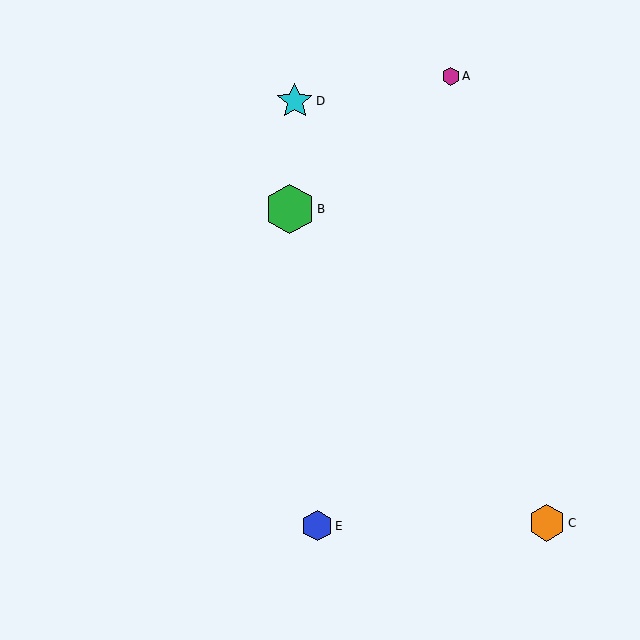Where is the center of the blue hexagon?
The center of the blue hexagon is at (317, 526).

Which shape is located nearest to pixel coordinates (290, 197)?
The green hexagon (labeled B) at (290, 209) is nearest to that location.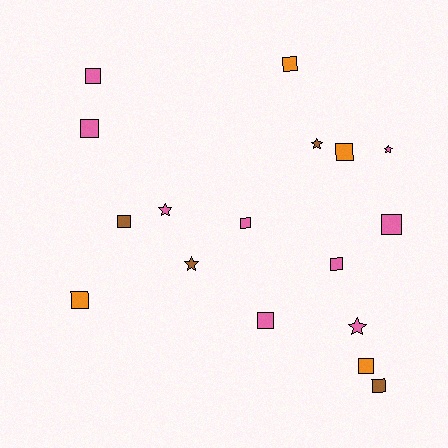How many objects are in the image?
There are 17 objects.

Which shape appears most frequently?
Square, with 12 objects.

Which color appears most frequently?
Pink, with 9 objects.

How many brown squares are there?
There are 2 brown squares.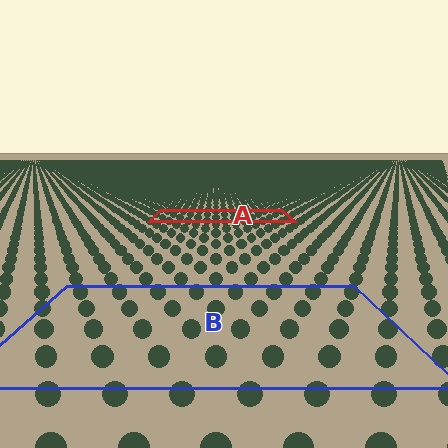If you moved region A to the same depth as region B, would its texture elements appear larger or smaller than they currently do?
They would appear larger. At a closer depth, the same texture elements are projected at a bigger on-screen size.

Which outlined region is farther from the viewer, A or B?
Region A is farther from the viewer — the texture elements inside it appear smaller and more densely packed.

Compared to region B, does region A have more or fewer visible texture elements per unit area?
Region A has more texture elements per unit area — they are packed more densely because it is farther away.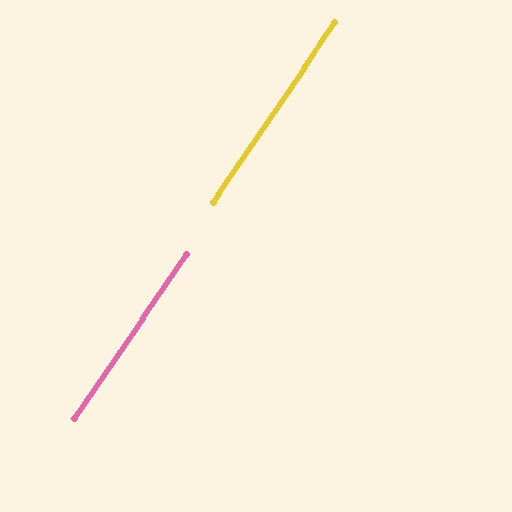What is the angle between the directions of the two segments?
Approximately 0 degrees.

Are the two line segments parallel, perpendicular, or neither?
Parallel — their directions differ by only 0.3°.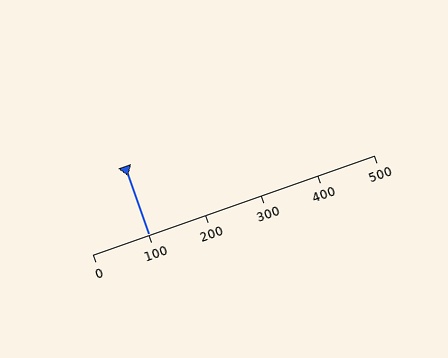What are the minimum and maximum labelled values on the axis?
The axis runs from 0 to 500.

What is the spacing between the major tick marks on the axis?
The major ticks are spaced 100 apart.